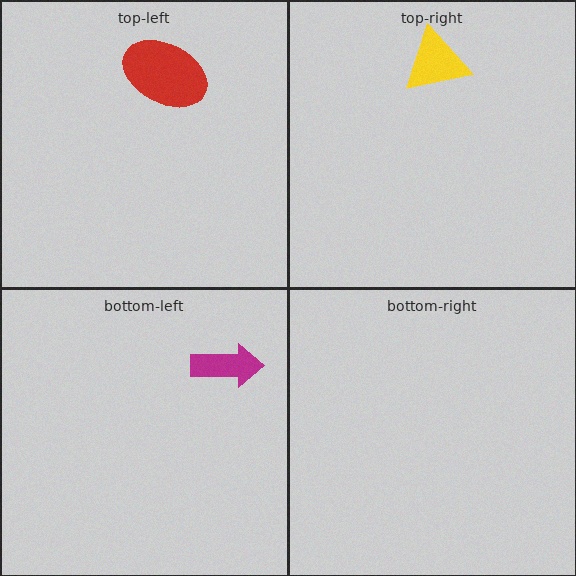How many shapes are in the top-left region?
1.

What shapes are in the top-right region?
The yellow triangle.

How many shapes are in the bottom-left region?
1.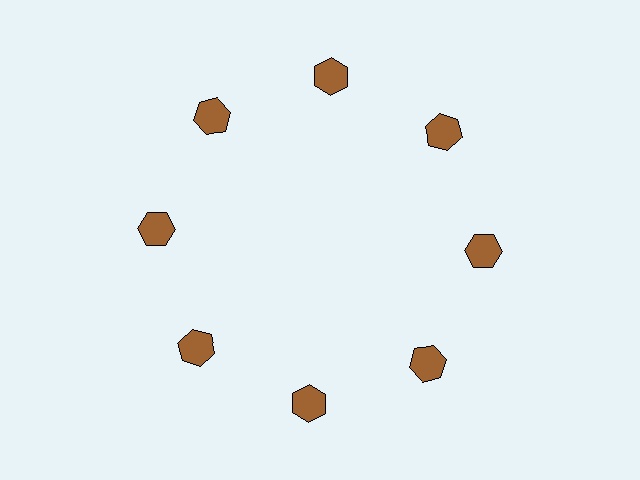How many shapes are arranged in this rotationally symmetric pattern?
There are 8 shapes, arranged in 8 groups of 1.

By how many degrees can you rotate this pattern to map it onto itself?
The pattern maps onto itself every 45 degrees of rotation.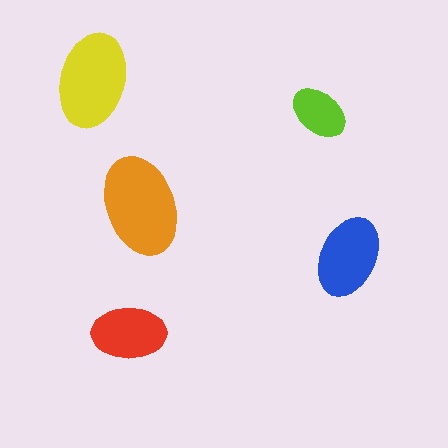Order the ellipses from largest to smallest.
the orange one, the yellow one, the blue one, the red one, the lime one.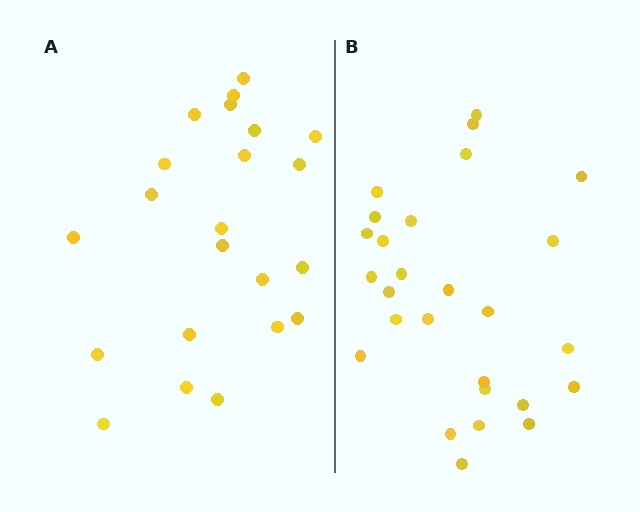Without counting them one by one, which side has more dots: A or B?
Region B (the right region) has more dots.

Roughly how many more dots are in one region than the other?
Region B has about 5 more dots than region A.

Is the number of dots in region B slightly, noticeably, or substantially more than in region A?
Region B has only slightly more — the two regions are fairly close. The ratio is roughly 1.2 to 1.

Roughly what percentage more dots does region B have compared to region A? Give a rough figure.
About 25% more.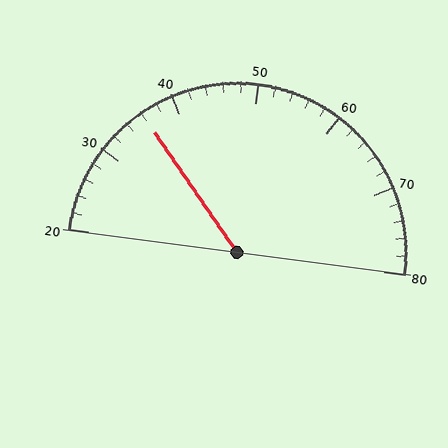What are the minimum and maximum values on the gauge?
The gauge ranges from 20 to 80.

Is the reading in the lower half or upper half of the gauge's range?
The reading is in the lower half of the range (20 to 80).